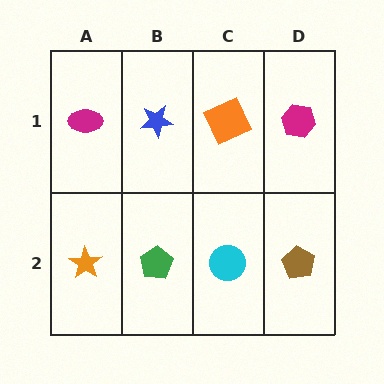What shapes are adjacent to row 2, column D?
A magenta hexagon (row 1, column D), a cyan circle (row 2, column C).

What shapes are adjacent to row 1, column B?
A green pentagon (row 2, column B), a magenta ellipse (row 1, column A), an orange square (row 1, column C).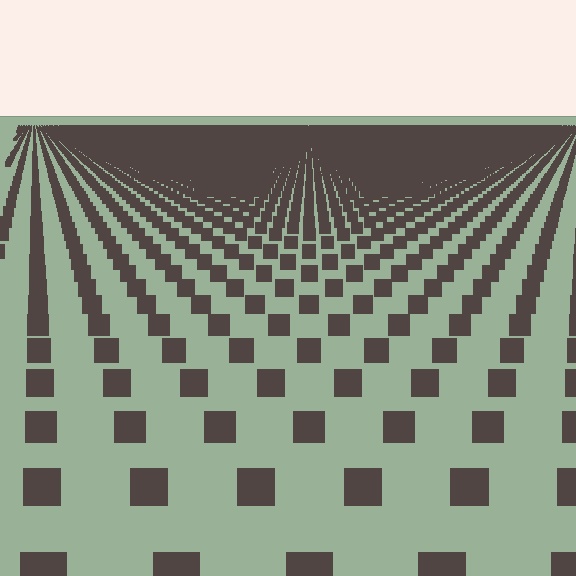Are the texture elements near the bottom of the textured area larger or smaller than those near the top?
Larger. Near the bottom, elements are closer to the viewer and appear at a bigger on-screen size.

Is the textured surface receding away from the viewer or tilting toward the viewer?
The surface is receding away from the viewer. Texture elements get smaller and denser toward the top.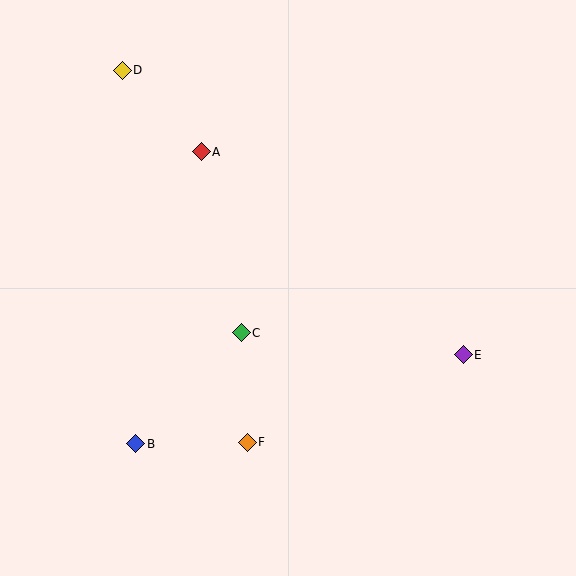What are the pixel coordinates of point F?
Point F is at (247, 442).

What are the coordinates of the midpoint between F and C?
The midpoint between F and C is at (244, 387).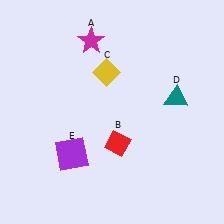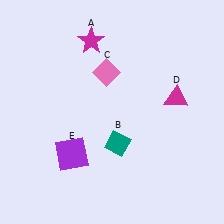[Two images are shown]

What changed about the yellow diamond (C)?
In Image 1, C is yellow. In Image 2, it changed to pink.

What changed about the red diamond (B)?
In Image 1, B is red. In Image 2, it changed to teal.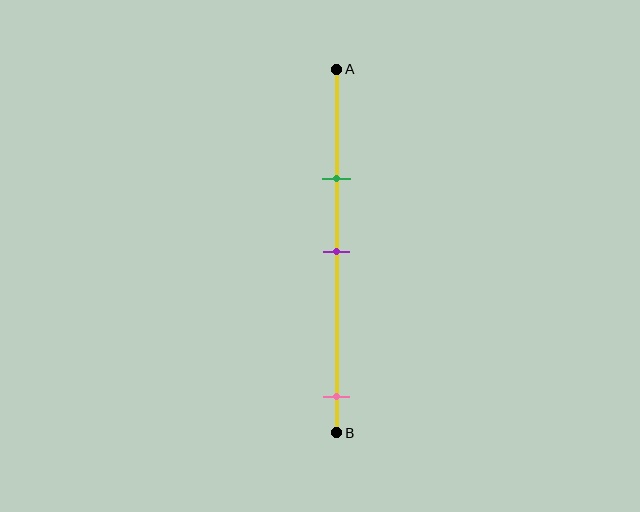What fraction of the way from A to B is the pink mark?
The pink mark is approximately 90% (0.9) of the way from A to B.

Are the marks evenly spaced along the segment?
No, the marks are not evenly spaced.